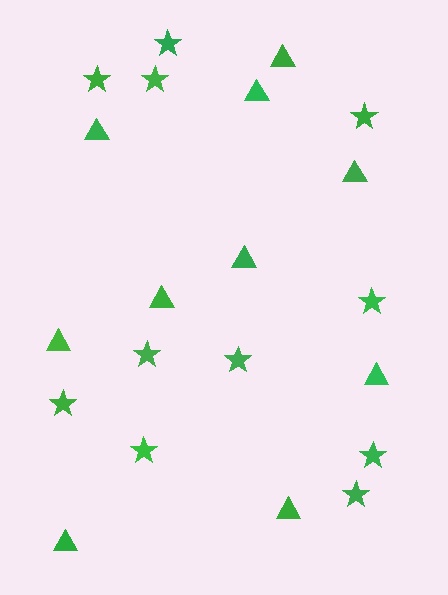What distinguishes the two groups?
There are 2 groups: one group of stars (11) and one group of triangles (10).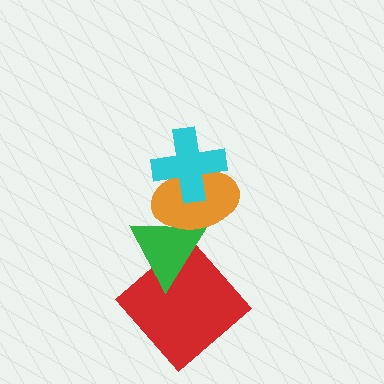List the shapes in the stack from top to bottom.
From top to bottom: the cyan cross, the orange ellipse, the green triangle, the red diamond.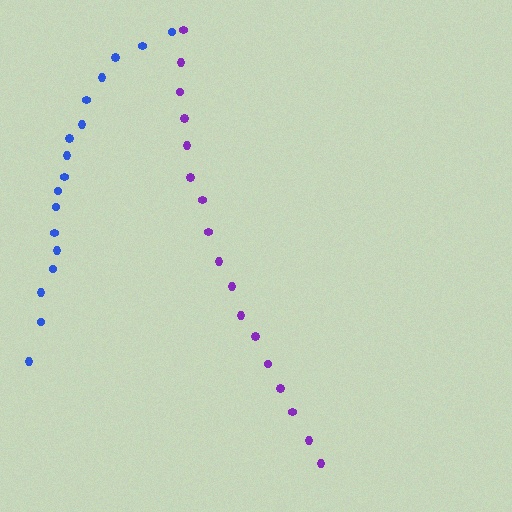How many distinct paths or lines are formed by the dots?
There are 2 distinct paths.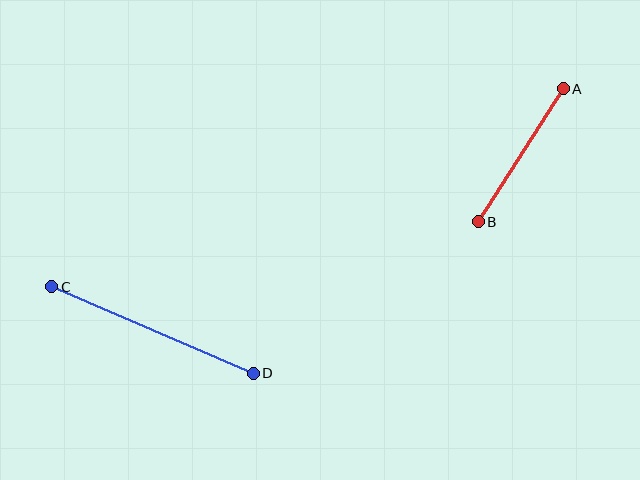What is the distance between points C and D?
The distance is approximately 219 pixels.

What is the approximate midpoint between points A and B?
The midpoint is at approximately (521, 155) pixels.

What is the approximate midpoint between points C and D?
The midpoint is at approximately (152, 330) pixels.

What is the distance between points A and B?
The distance is approximately 158 pixels.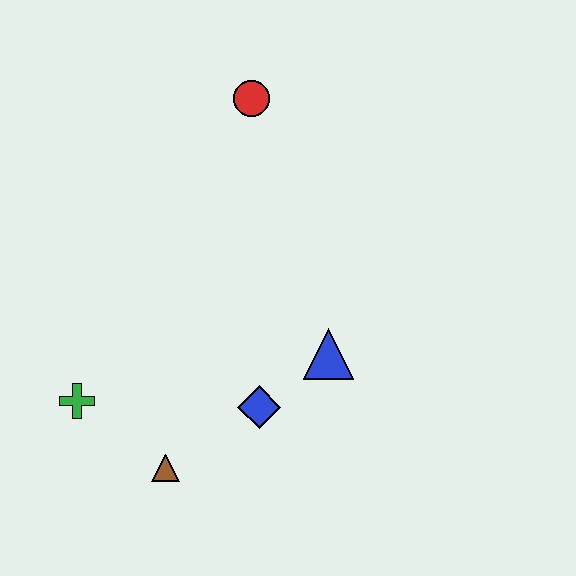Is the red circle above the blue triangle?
Yes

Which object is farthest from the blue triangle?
The red circle is farthest from the blue triangle.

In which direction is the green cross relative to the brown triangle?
The green cross is to the left of the brown triangle.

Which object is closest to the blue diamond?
The blue triangle is closest to the blue diamond.